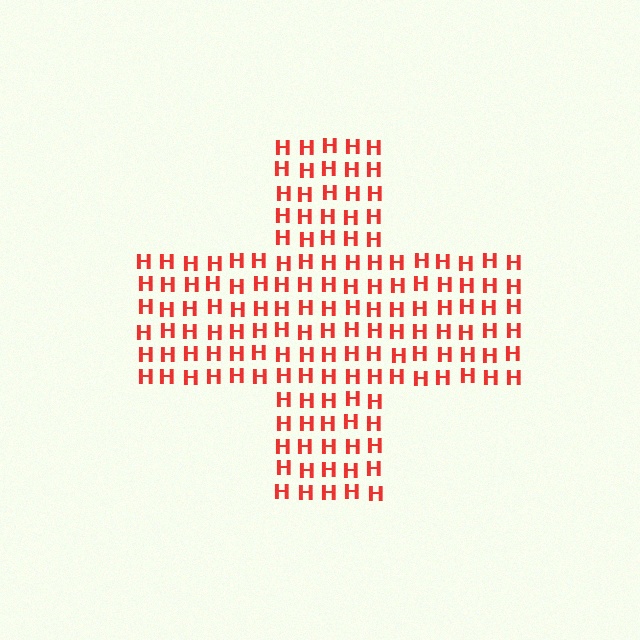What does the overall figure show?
The overall figure shows a cross.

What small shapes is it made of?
It is made of small letter H's.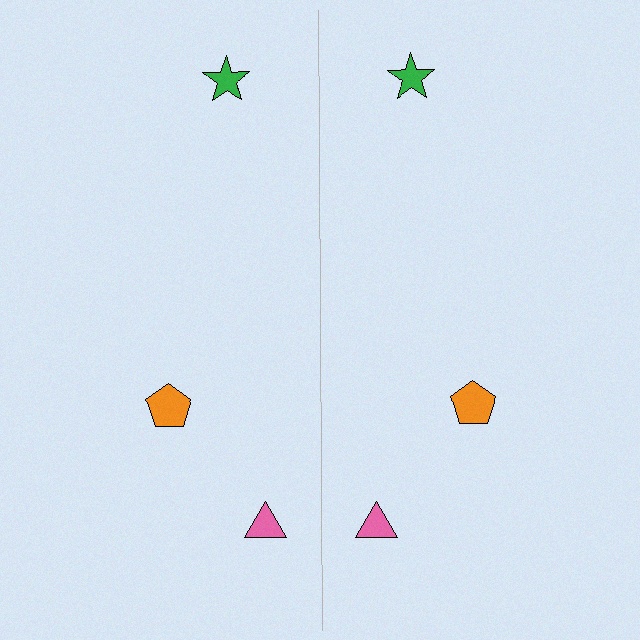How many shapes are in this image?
There are 6 shapes in this image.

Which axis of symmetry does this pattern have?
The pattern has a vertical axis of symmetry running through the center of the image.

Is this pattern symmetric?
Yes, this pattern has bilateral (reflection) symmetry.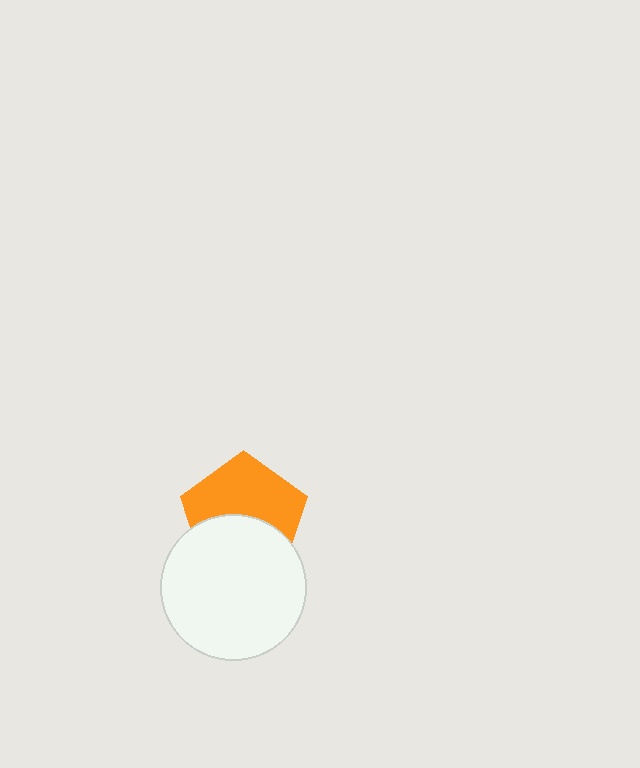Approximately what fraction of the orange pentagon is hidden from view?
Roughly 44% of the orange pentagon is hidden behind the white circle.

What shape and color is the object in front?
The object in front is a white circle.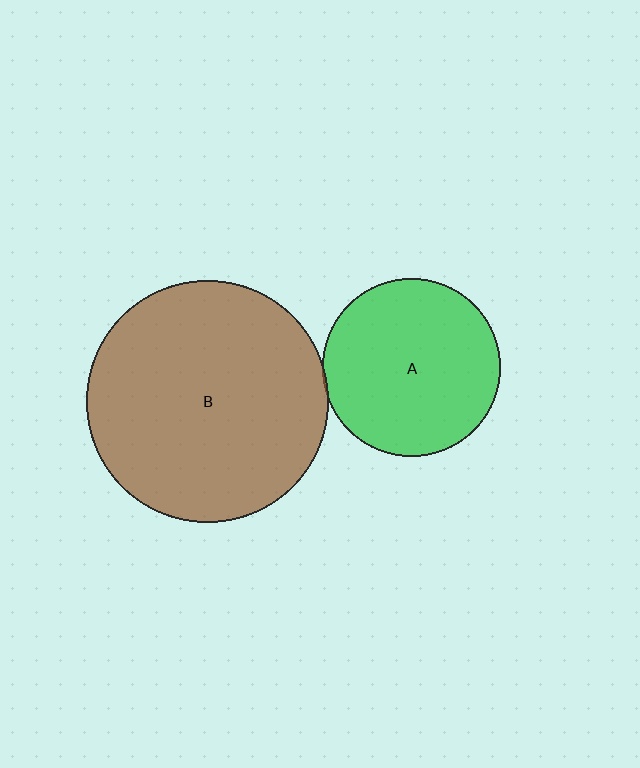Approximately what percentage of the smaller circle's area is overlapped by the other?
Approximately 5%.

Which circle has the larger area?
Circle B (brown).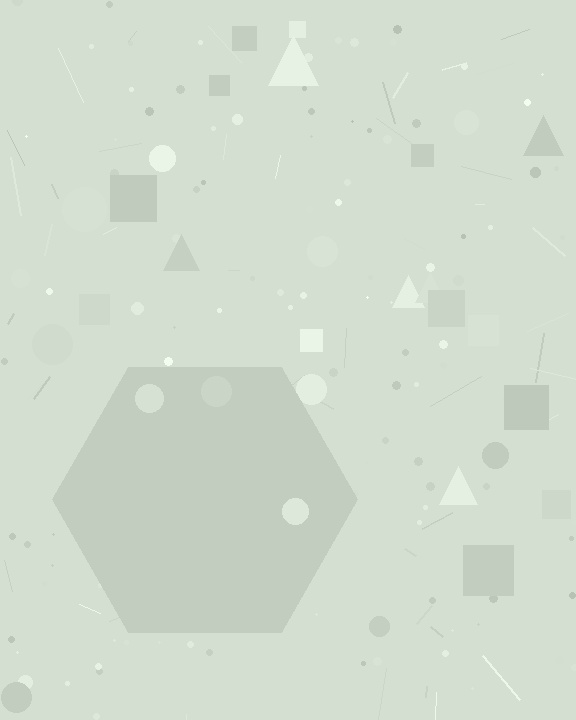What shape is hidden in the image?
A hexagon is hidden in the image.